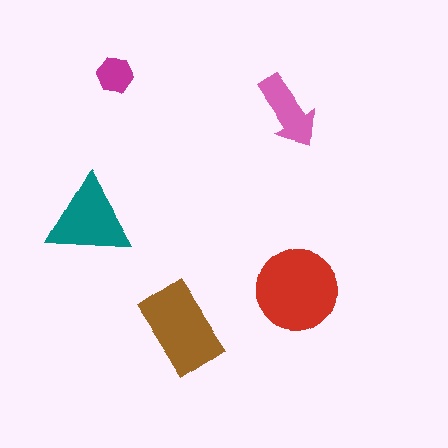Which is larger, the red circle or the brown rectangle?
The red circle.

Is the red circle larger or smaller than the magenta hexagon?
Larger.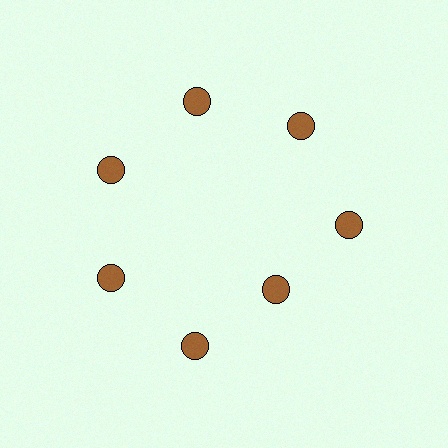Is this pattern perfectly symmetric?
No. The 7 brown circles are arranged in a ring, but one element near the 5 o'clock position is pulled inward toward the center, breaking the 7-fold rotational symmetry.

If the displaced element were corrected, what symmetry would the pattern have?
It would have 7-fold rotational symmetry — the pattern would map onto itself every 51 degrees.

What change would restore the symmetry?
The symmetry would be restored by moving it outward, back onto the ring so that all 7 circles sit at equal angles and equal distance from the center.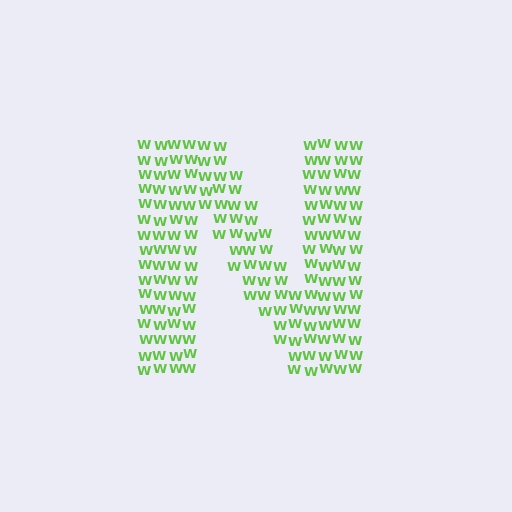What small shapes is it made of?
It is made of small letter W's.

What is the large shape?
The large shape is the letter N.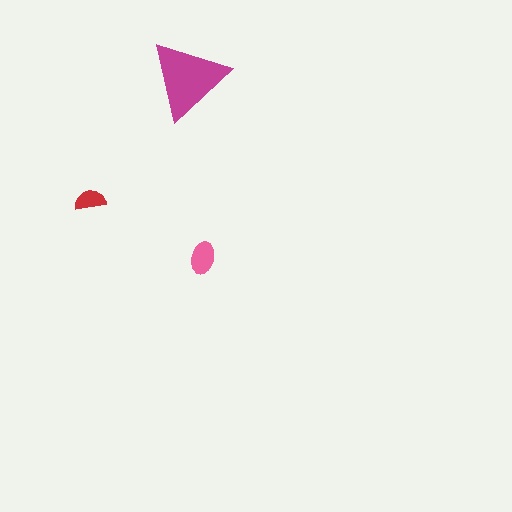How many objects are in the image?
There are 3 objects in the image.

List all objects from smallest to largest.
The red semicircle, the pink ellipse, the magenta triangle.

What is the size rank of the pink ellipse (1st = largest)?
2nd.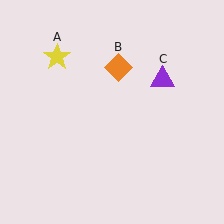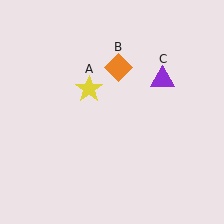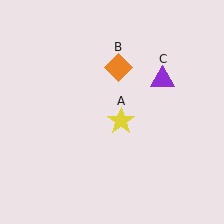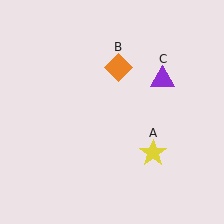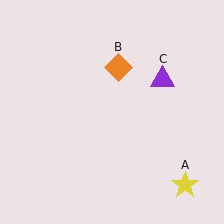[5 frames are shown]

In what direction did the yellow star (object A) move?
The yellow star (object A) moved down and to the right.